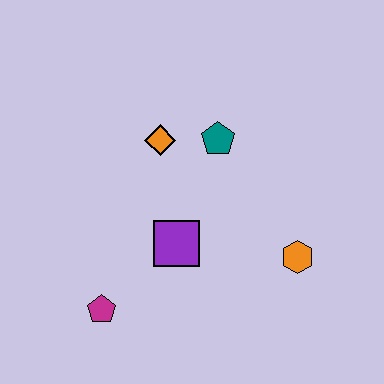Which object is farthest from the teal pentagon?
The magenta pentagon is farthest from the teal pentagon.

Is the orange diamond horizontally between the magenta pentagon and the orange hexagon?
Yes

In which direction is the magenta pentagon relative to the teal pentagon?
The magenta pentagon is below the teal pentagon.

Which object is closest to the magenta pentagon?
The purple square is closest to the magenta pentagon.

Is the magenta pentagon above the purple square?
No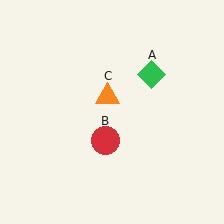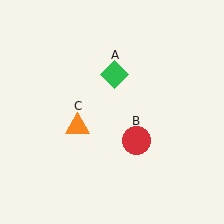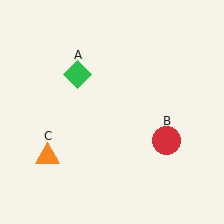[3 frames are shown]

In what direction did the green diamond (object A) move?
The green diamond (object A) moved left.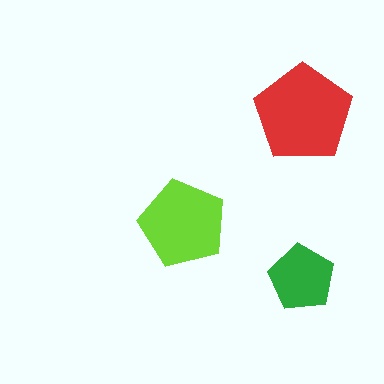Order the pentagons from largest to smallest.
the red one, the lime one, the green one.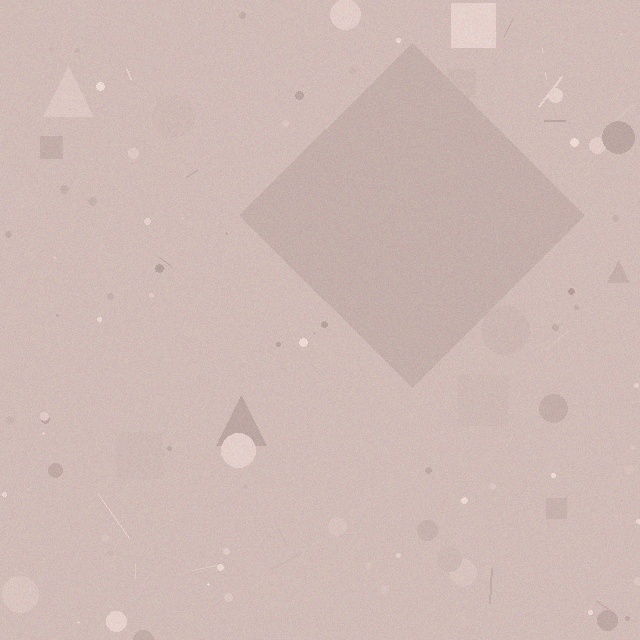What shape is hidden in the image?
A diamond is hidden in the image.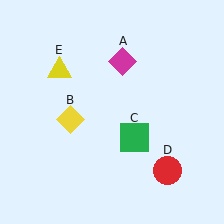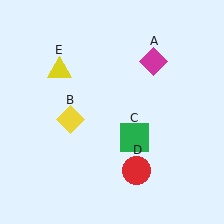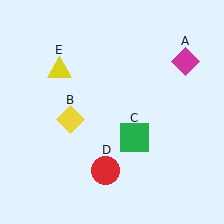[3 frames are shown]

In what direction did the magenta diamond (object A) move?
The magenta diamond (object A) moved right.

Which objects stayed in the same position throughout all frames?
Yellow diamond (object B) and green square (object C) and yellow triangle (object E) remained stationary.